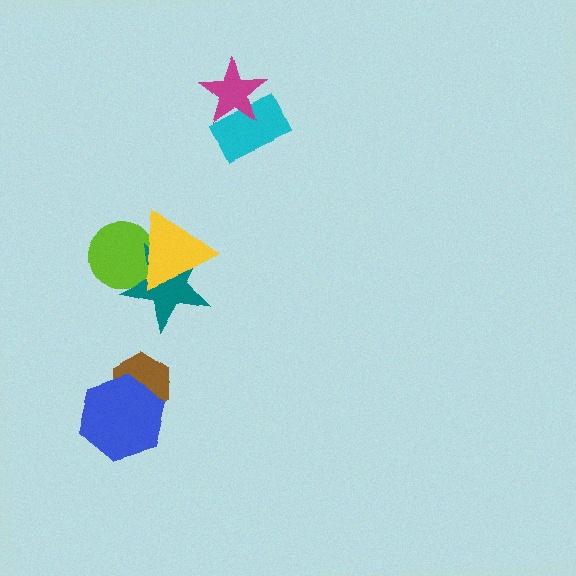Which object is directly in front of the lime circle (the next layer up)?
The teal star is directly in front of the lime circle.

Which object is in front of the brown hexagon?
The blue hexagon is in front of the brown hexagon.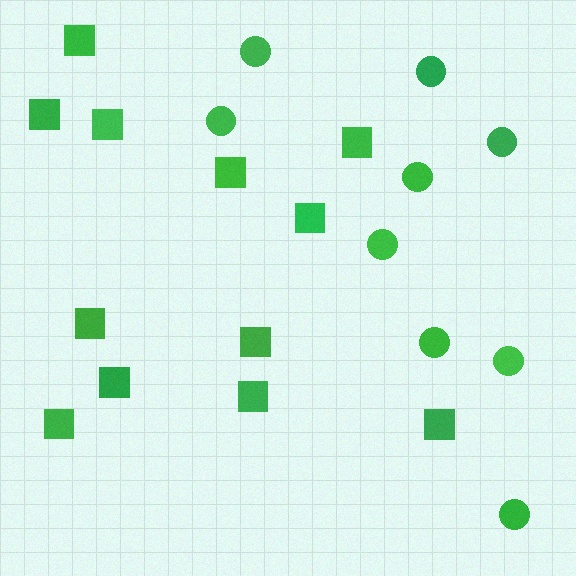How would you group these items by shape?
There are 2 groups: one group of squares (12) and one group of circles (9).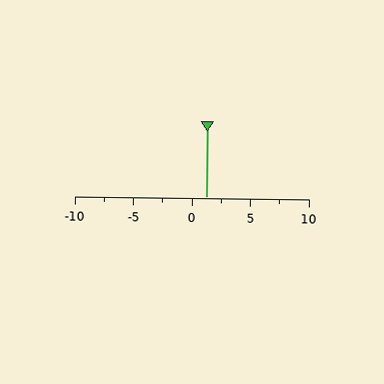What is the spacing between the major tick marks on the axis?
The major ticks are spaced 5 apart.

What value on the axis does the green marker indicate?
The marker indicates approximately 1.2.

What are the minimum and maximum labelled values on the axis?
The axis runs from -10 to 10.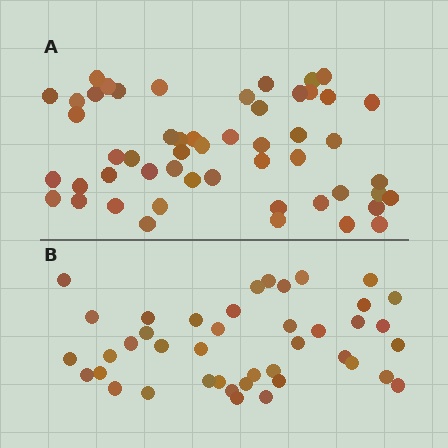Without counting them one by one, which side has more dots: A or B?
Region A (the top region) has more dots.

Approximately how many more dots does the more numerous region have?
Region A has roughly 10 or so more dots than region B.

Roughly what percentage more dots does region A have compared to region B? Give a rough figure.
About 25% more.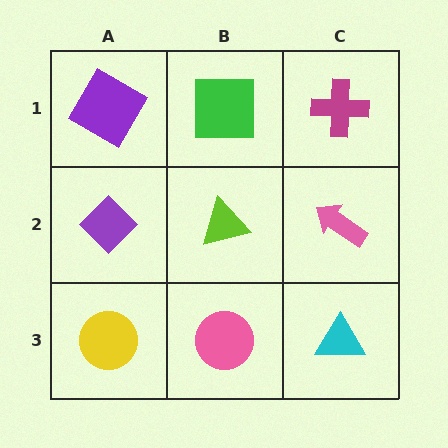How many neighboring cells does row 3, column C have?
2.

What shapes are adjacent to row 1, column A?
A purple diamond (row 2, column A), a green square (row 1, column B).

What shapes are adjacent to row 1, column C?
A pink arrow (row 2, column C), a green square (row 1, column B).